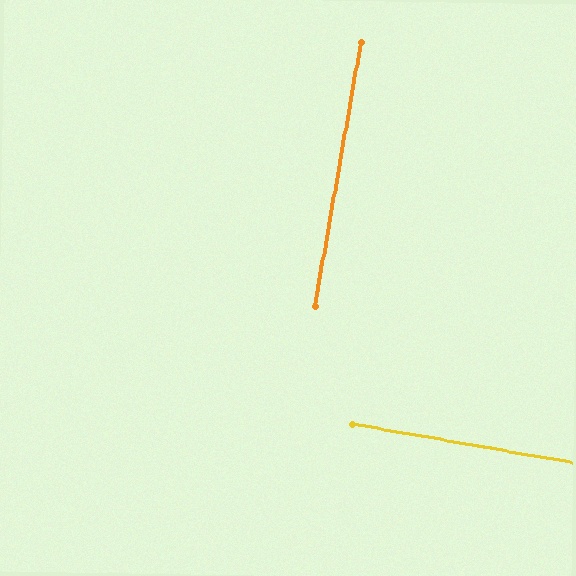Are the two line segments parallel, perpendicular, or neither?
Perpendicular — they meet at approximately 90°.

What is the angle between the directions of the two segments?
Approximately 90 degrees.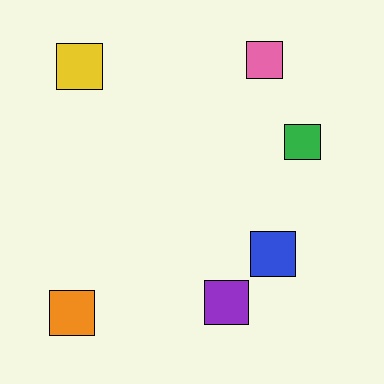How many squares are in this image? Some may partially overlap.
There are 6 squares.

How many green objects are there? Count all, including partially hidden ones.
There is 1 green object.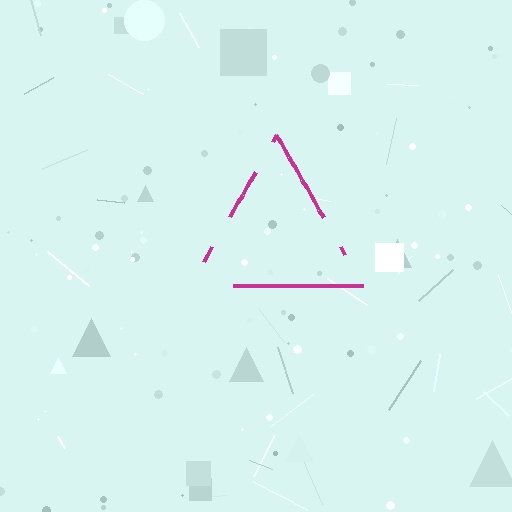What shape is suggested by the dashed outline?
The dashed outline suggests a triangle.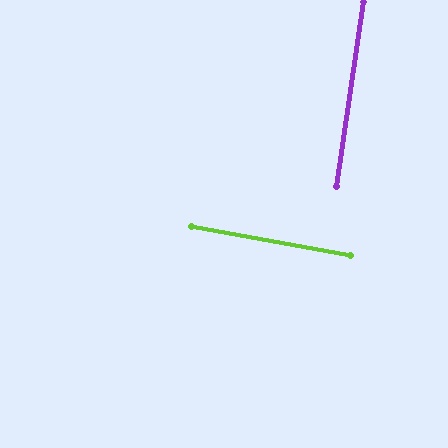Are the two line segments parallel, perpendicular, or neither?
Perpendicular — they meet at approximately 88°.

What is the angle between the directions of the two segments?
Approximately 88 degrees.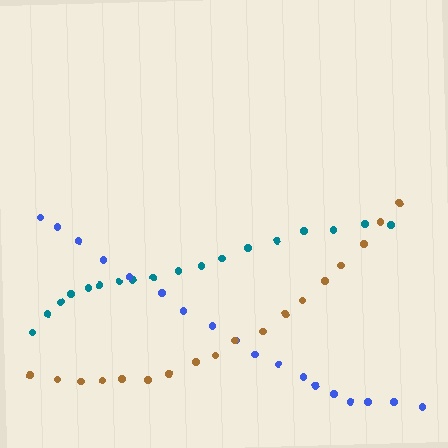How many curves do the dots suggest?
There are 3 distinct paths.